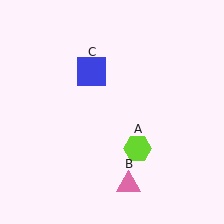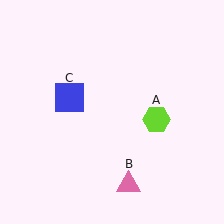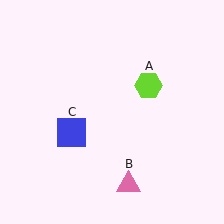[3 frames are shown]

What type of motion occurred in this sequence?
The lime hexagon (object A), blue square (object C) rotated counterclockwise around the center of the scene.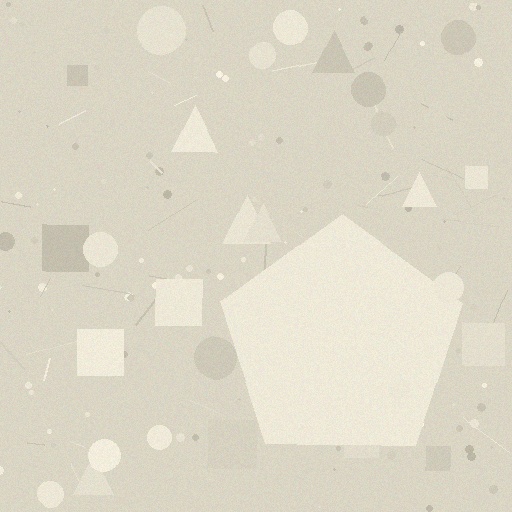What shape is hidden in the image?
A pentagon is hidden in the image.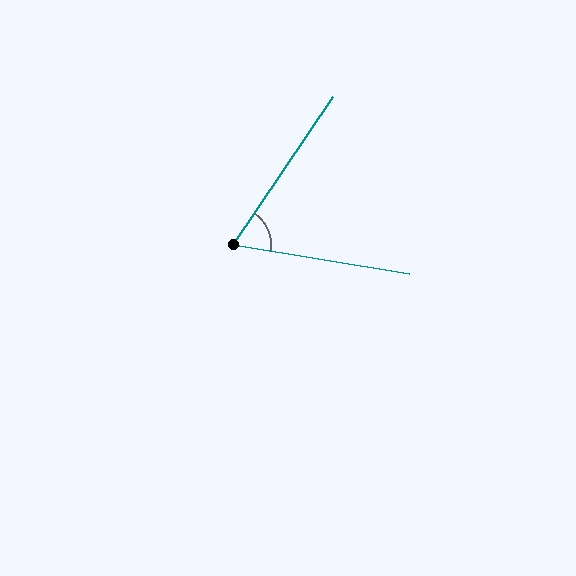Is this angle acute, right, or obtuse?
It is acute.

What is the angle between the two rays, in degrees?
Approximately 66 degrees.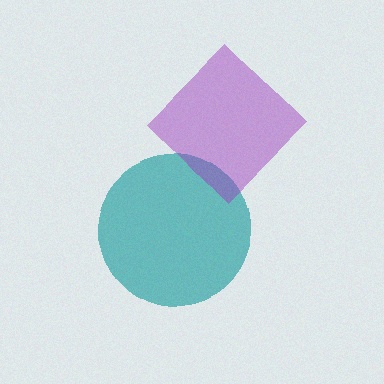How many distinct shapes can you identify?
There are 2 distinct shapes: a teal circle, a purple diamond.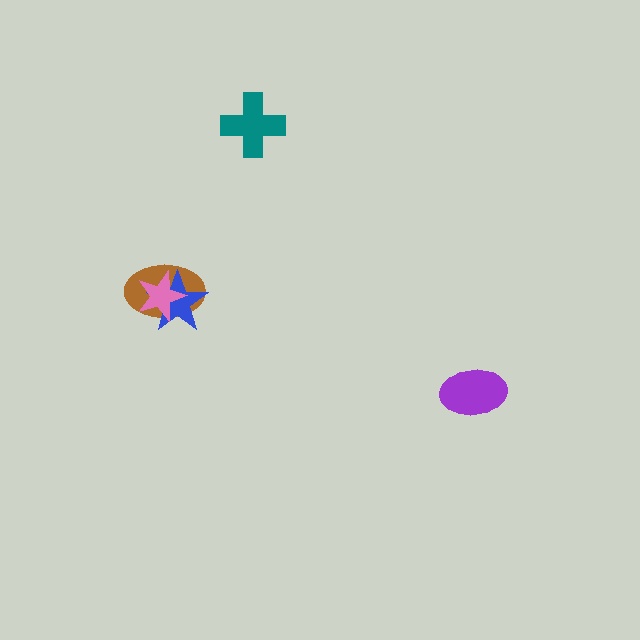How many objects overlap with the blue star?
2 objects overlap with the blue star.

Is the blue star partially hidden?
Yes, it is partially covered by another shape.